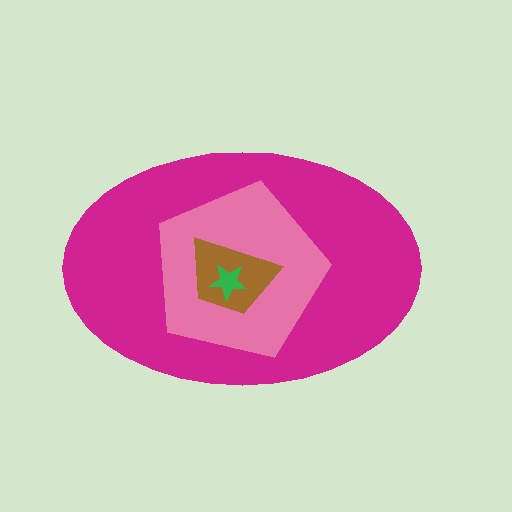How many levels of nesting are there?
4.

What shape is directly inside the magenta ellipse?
The pink pentagon.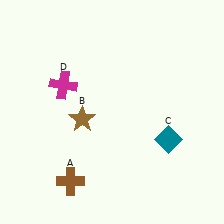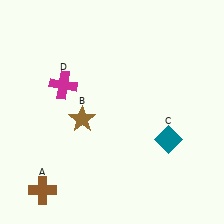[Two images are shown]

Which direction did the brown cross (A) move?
The brown cross (A) moved left.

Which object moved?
The brown cross (A) moved left.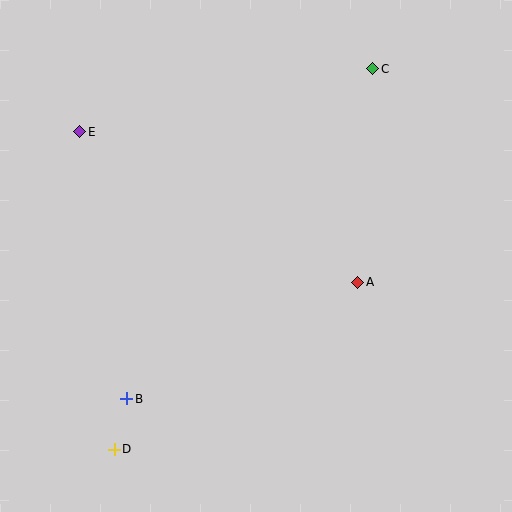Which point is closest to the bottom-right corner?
Point A is closest to the bottom-right corner.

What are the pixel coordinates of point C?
Point C is at (373, 69).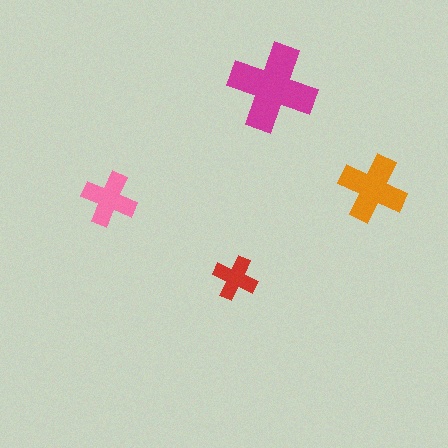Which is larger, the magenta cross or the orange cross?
The magenta one.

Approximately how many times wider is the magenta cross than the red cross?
About 2 times wider.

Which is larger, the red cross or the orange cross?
The orange one.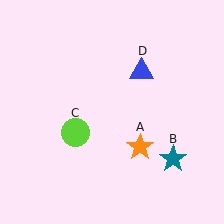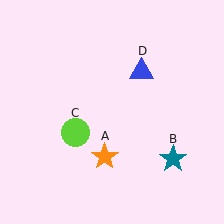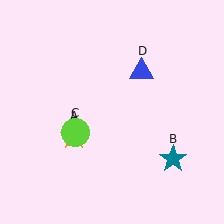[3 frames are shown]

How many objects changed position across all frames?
1 object changed position: orange star (object A).